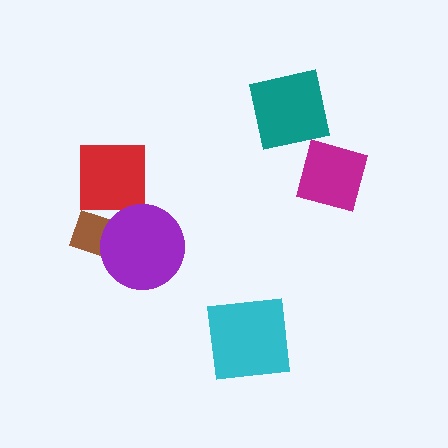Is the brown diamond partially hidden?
Yes, it is partially covered by another shape.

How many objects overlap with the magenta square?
0 objects overlap with the magenta square.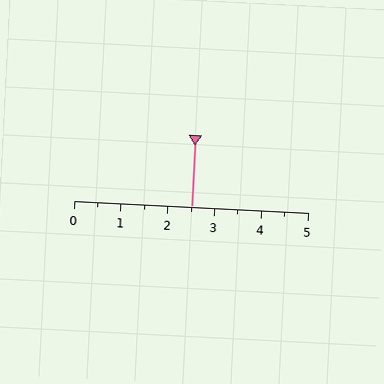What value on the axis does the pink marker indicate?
The marker indicates approximately 2.5.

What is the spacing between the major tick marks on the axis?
The major ticks are spaced 1 apart.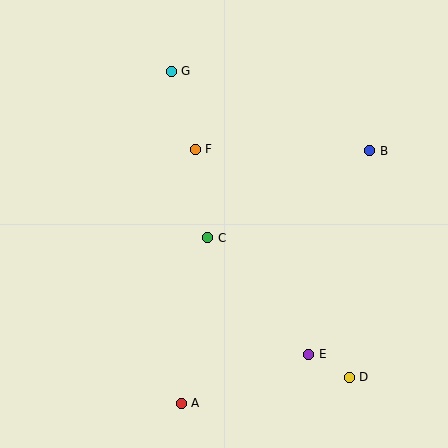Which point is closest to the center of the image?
Point C at (208, 238) is closest to the center.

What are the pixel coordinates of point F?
Point F is at (195, 149).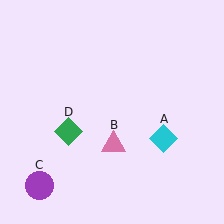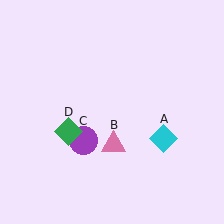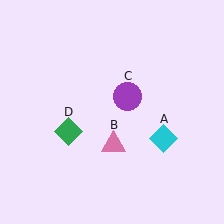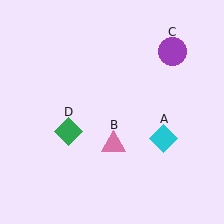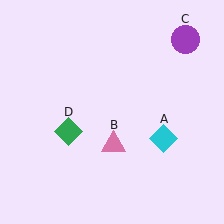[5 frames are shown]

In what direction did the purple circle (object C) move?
The purple circle (object C) moved up and to the right.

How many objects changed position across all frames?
1 object changed position: purple circle (object C).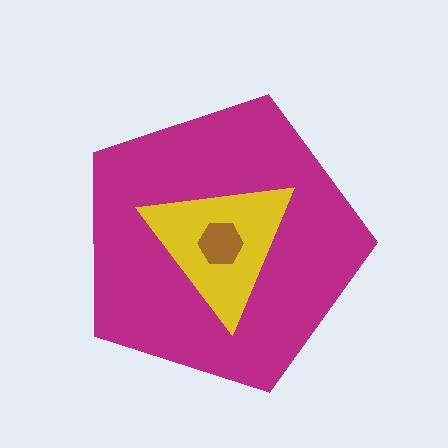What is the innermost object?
The brown hexagon.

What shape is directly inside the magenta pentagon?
The yellow triangle.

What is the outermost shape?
The magenta pentagon.